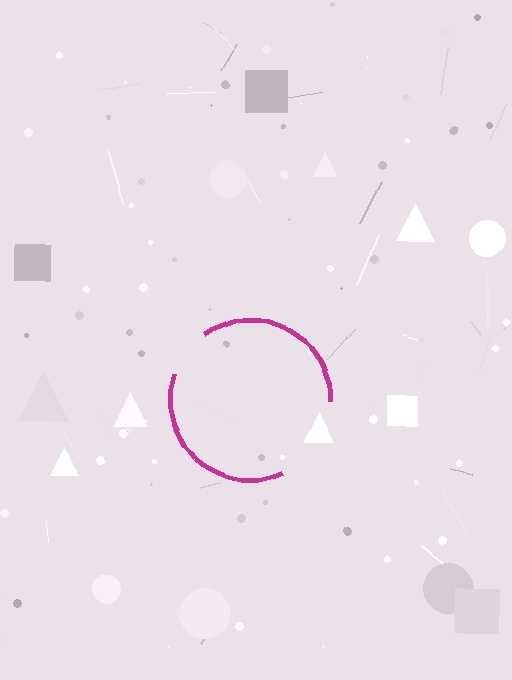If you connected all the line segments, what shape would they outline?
They would outline a circle.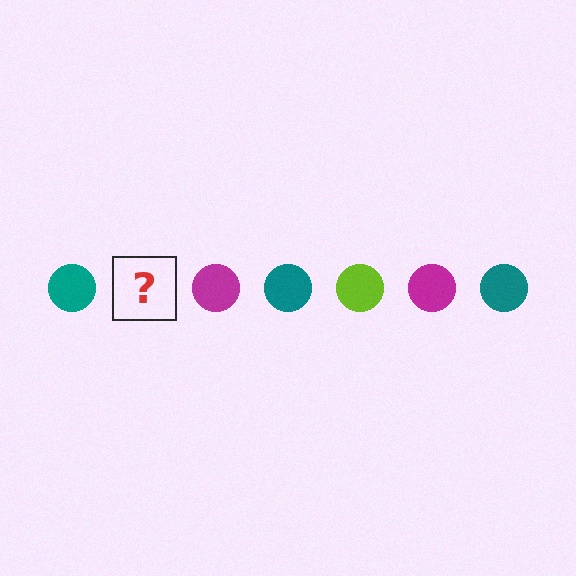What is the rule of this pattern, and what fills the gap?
The rule is that the pattern cycles through teal, lime, magenta circles. The gap should be filled with a lime circle.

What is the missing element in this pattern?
The missing element is a lime circle.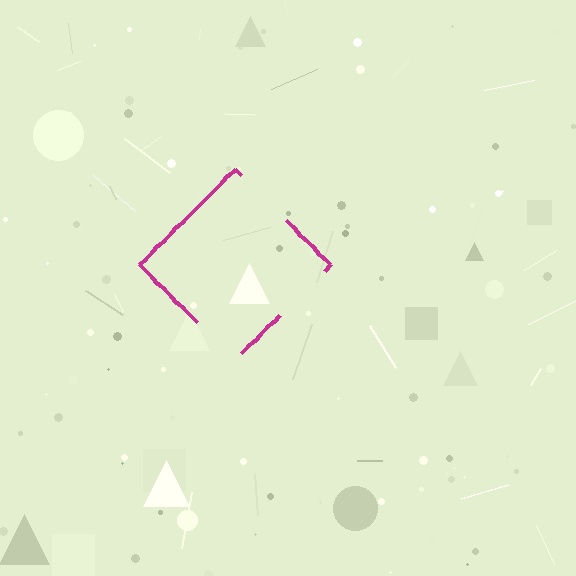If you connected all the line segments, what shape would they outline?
They would outline a diamond.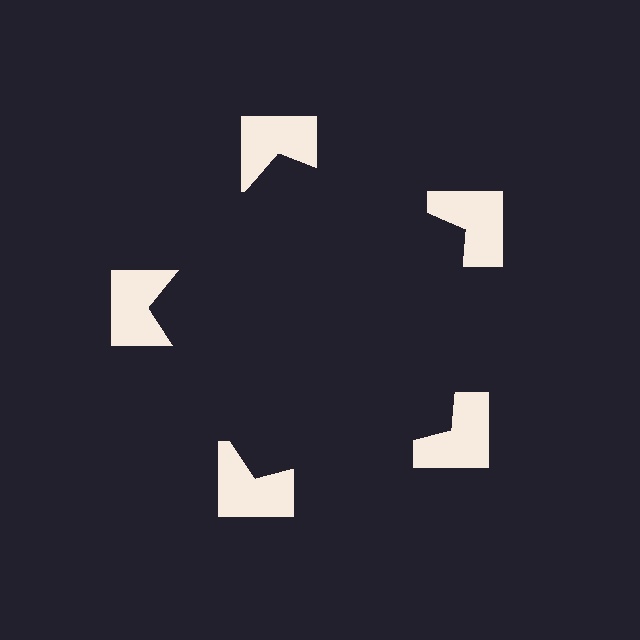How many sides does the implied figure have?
5 sides.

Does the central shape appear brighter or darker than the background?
It typically appears slightly darker than the background, even though no actual brightness change is drawn.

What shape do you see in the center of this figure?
An illusory pentagon — its edges are inferred from the aligned wedge cuts in the notched squares, not physically drawn.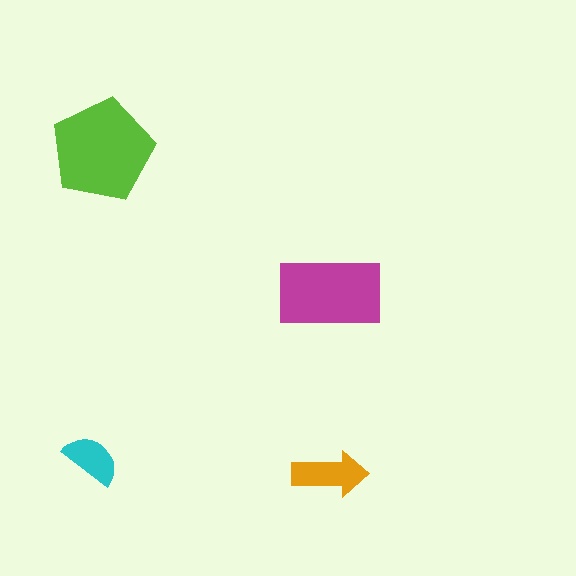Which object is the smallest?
The cyan semicircle.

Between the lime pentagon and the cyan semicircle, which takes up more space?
The lime pentagon.